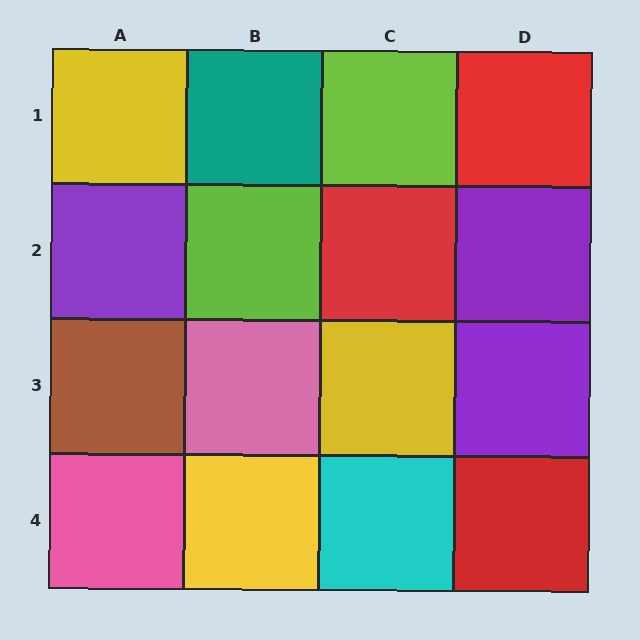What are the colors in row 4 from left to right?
Pink, yellow, cyan, red.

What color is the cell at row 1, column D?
Red.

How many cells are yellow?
3 cells are yellow.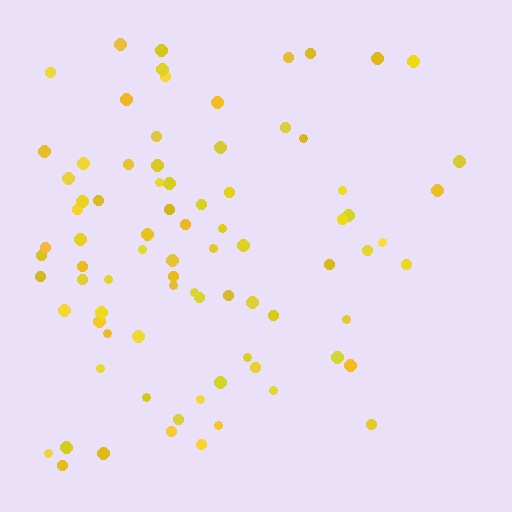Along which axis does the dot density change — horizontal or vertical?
Horizontal.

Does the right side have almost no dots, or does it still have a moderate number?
Still a moderate number, just noticeably fewer than the left.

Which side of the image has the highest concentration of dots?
The left.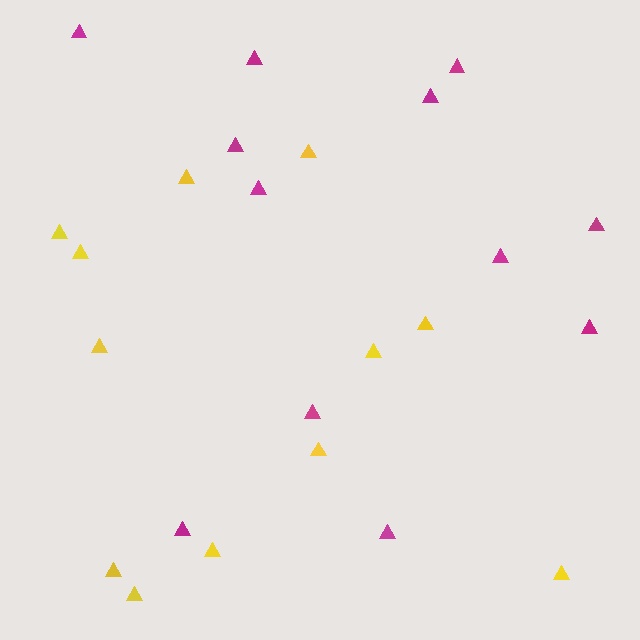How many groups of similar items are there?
There are 2 groups: one group of magenta triangles (12) and one group of yellow triangles (12).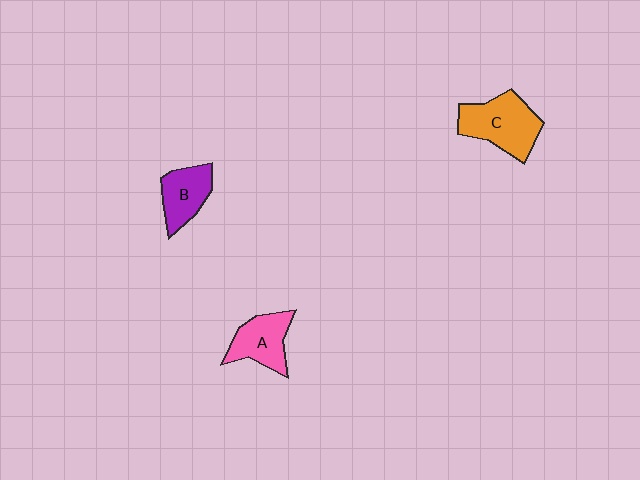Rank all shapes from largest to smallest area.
From largest to smallest: C (orange), A (pink), B (purple).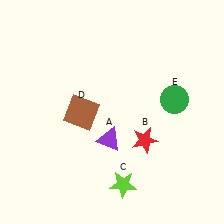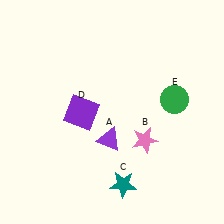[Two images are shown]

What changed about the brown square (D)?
In Image 1, D is brown. In Image 2, it changed to purple.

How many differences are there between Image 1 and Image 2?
There are 3 differences between the two images.